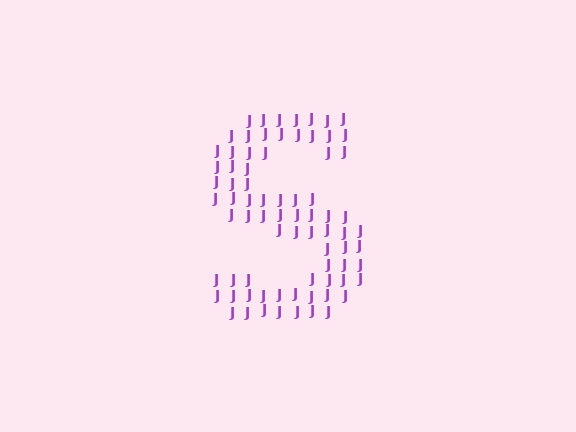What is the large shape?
The large shape is the letter S.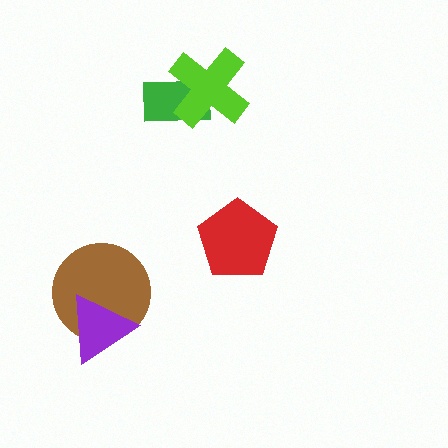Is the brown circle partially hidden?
Yes, it is partially covered by another shape.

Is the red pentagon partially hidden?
No, no other shape covers it.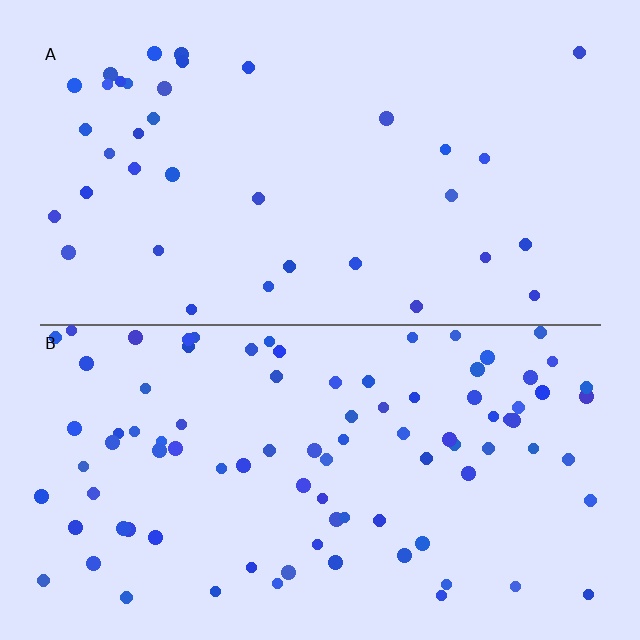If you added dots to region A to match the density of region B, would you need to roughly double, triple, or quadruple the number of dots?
Approximately double.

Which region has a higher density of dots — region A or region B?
B (the bottom).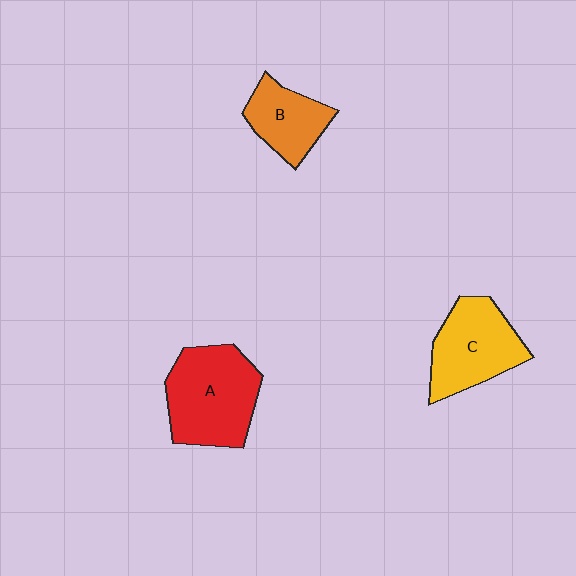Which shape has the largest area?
Shape A (red).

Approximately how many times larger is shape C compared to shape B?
Approximately 1.4 times.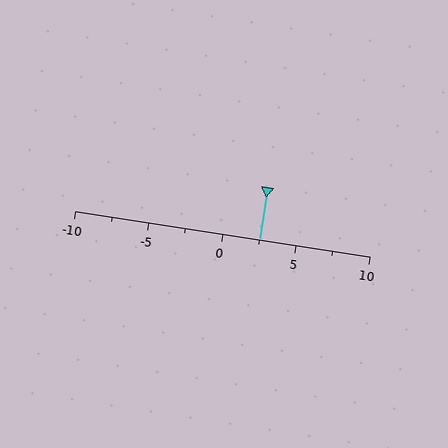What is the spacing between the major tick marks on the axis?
The major ticks are spaced 5 apart.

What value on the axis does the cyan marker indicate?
The marker indicates approximately 2.5.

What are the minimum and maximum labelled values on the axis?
The axis runs from -10 to 10.